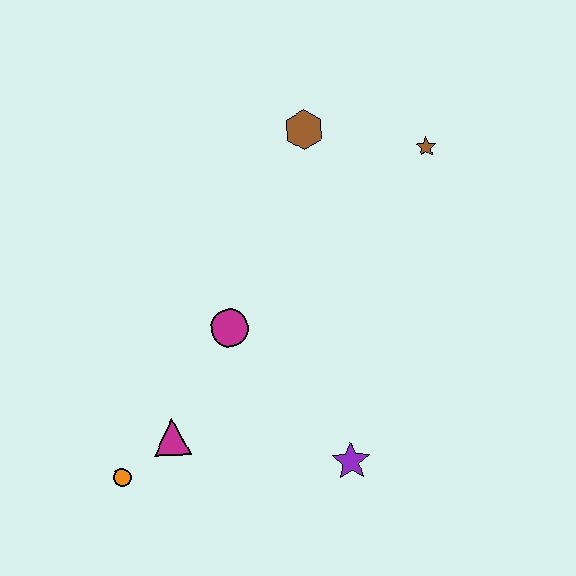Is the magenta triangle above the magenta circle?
No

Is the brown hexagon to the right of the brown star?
No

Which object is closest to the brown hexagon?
The brown star is closest to the brown hexagon.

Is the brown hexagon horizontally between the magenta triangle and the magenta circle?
No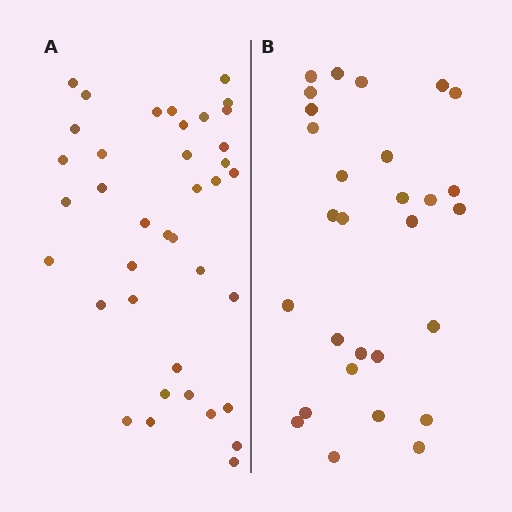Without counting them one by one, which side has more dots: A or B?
Region A (the left region) has more dots.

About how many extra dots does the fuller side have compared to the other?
Region A has roughly 8 or so more dots than region B.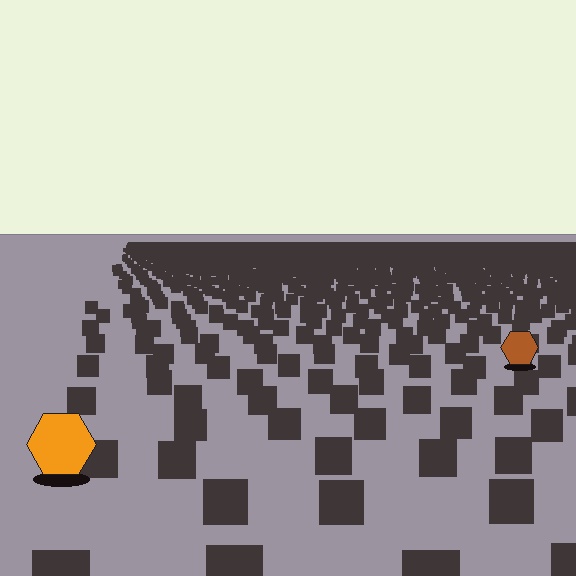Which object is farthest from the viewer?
The brown hexagon is farthest from the viewer. It appears smaller and the ground texture around it is denser.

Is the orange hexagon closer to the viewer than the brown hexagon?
Yes. The orange hexagon is closer — you can tell from the texture gradient: the ground texture is coarser near it.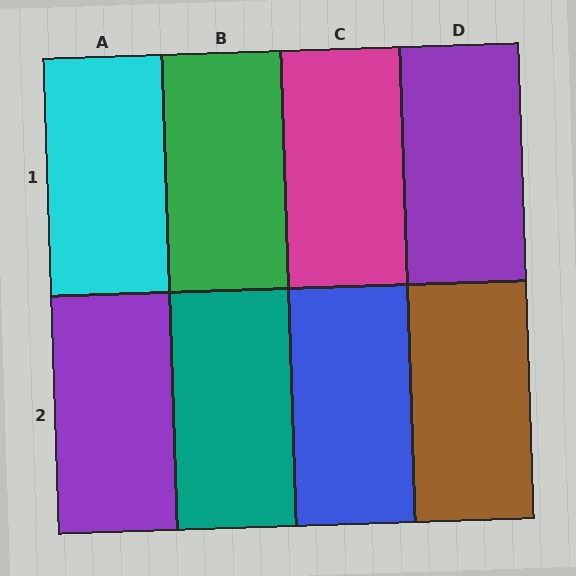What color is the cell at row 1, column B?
Green.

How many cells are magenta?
1 cell is magenta.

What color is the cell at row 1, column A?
Cyan.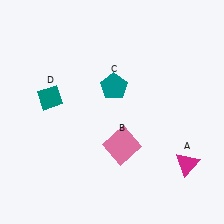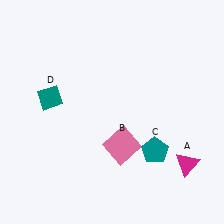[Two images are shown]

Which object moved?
The teal pentagon (C) moved down.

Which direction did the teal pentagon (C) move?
The teal pentagon (C) moved down.